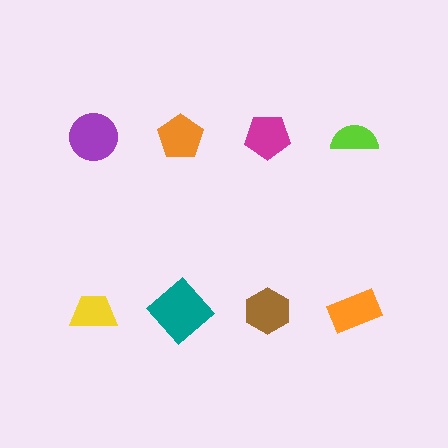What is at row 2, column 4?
An orange rectangle.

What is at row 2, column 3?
A brown hexagon.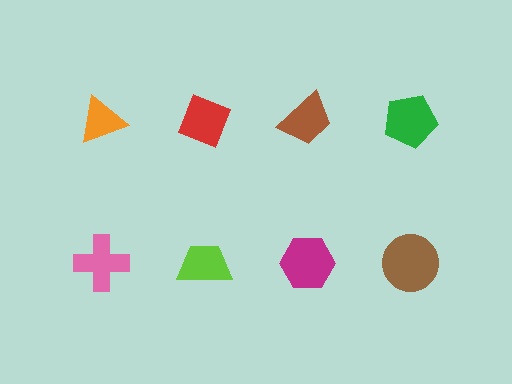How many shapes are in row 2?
4 shapes.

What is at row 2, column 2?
A lime trapezoid.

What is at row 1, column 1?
An orange triangle.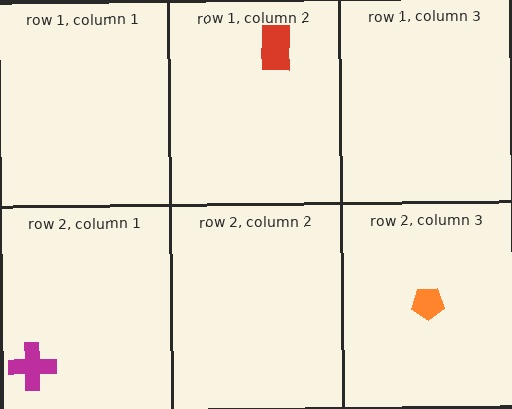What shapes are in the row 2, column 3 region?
The orange pentagon.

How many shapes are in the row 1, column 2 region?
1.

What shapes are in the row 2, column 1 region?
The magenta cross.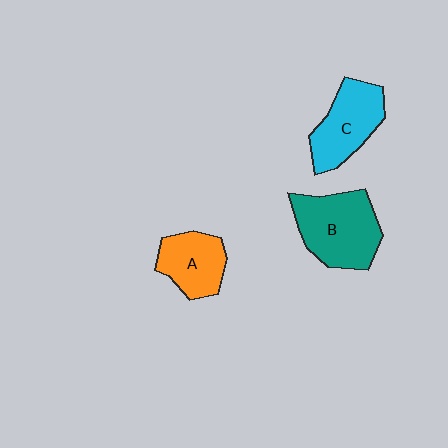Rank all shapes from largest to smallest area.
From largest to smallest: B (teal), C (cyan), A (orange).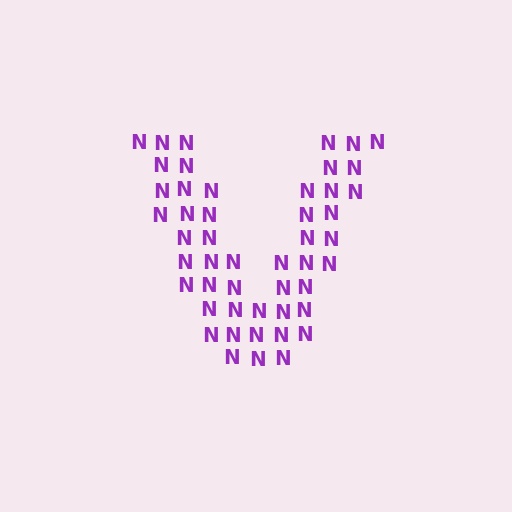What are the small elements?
The small elements are letter N's.